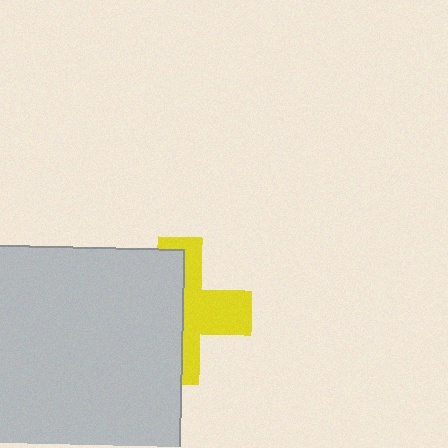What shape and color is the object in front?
The object in front is a light gray rectangle.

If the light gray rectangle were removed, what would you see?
You would see the complete yellow cross.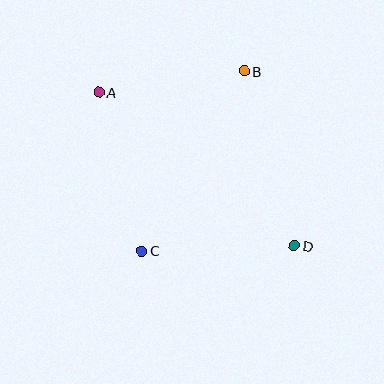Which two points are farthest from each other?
Points A and D are farthest from each other.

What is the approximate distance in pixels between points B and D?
The distance between B and D is approximately 182 pixels.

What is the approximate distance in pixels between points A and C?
The distance between A and C is approximately 164 pixels.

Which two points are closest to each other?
Points A and B are closest to each other.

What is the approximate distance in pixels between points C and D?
The distance between C and D is approximately 152 pixels.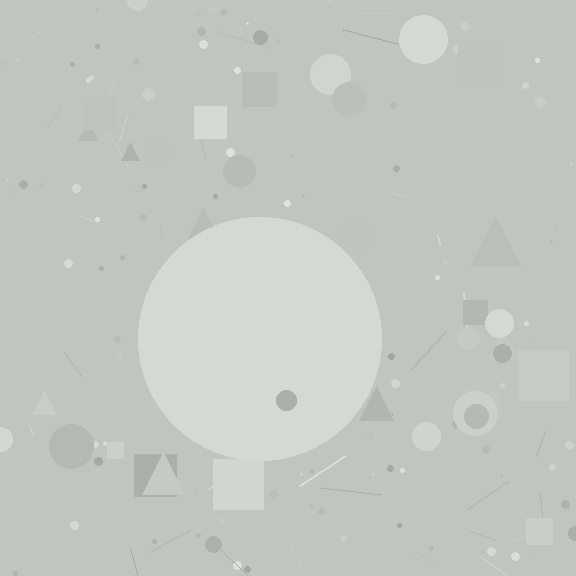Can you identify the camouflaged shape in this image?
The camouflaged shape is a circle.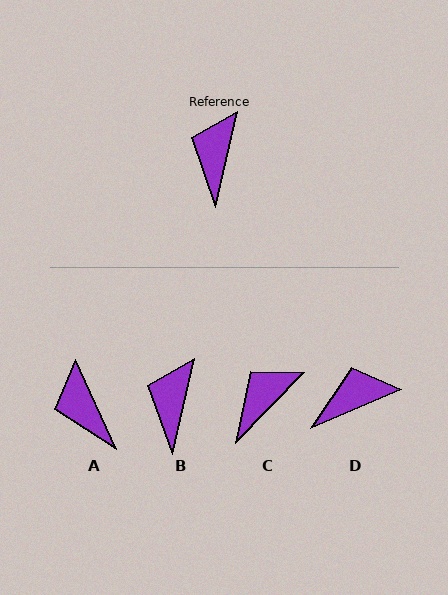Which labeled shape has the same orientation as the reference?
B.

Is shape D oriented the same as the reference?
No, it is off by about 53 degrees.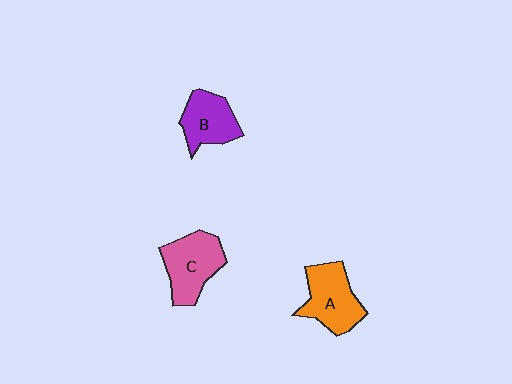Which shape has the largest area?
Shape C (pink).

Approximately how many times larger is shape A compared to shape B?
Approximately 1.2 times.